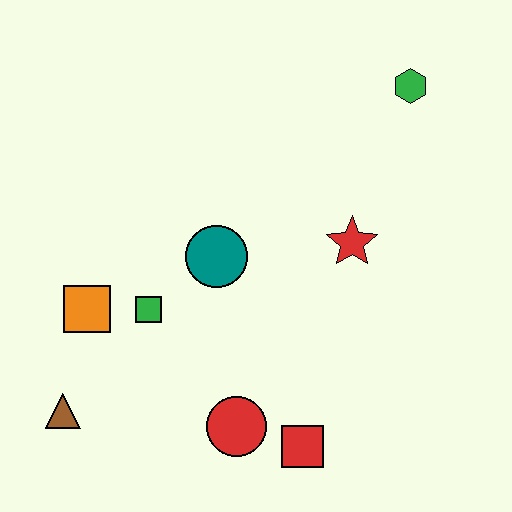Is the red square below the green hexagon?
Yes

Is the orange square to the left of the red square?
Yes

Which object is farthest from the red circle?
The green hexagon is farthest from the red circle.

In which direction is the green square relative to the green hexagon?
The green square is to the left of the green hexagon.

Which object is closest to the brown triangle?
The orange square is closest to the brown triangle.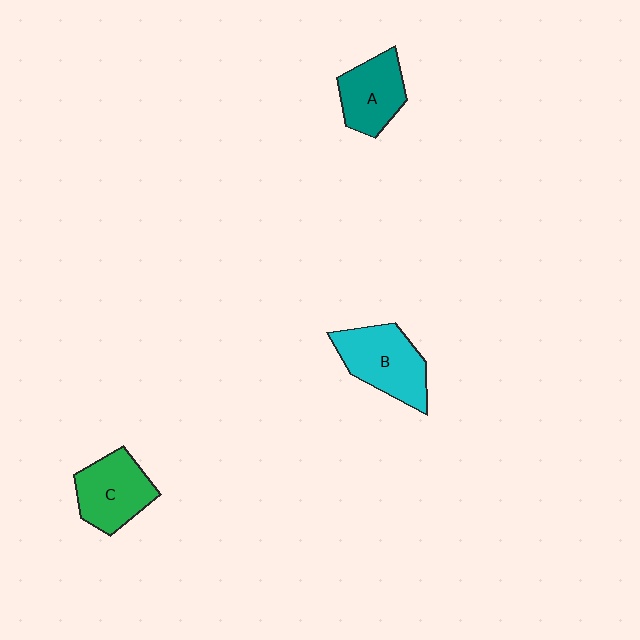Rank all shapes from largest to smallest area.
From largest to smallest: B (cyan), C (green), A (teal).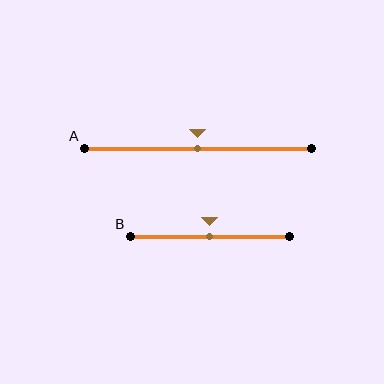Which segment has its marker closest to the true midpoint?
Segment A has its marker closest to the true midpoint.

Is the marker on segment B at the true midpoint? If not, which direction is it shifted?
Yes, the marker on segment B is at the true midpoint.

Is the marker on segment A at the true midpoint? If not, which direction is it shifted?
Yes, the marker on segment A is at the true midpoint.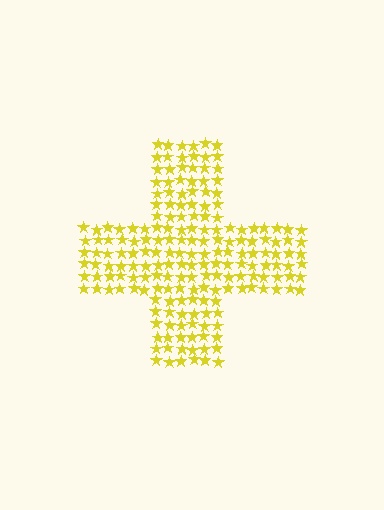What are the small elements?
The small elements are stars.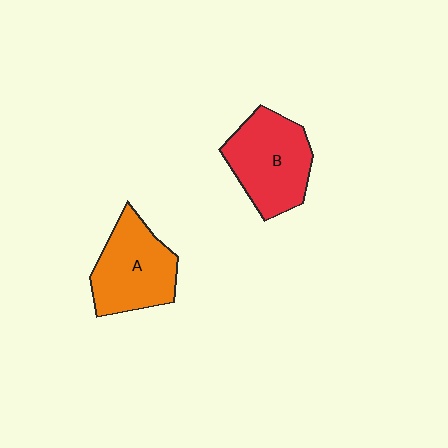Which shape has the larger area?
Shape B (red).